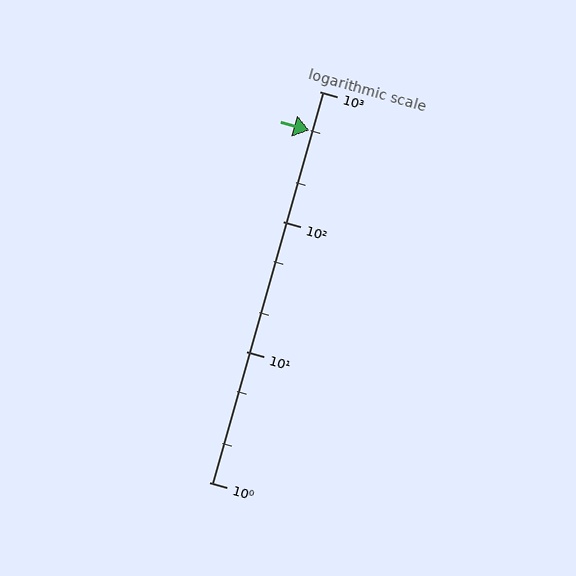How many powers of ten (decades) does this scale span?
The scale spans 3 decades, from 1 to 1000.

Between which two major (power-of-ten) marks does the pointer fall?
The pointer is between 100 and 1000.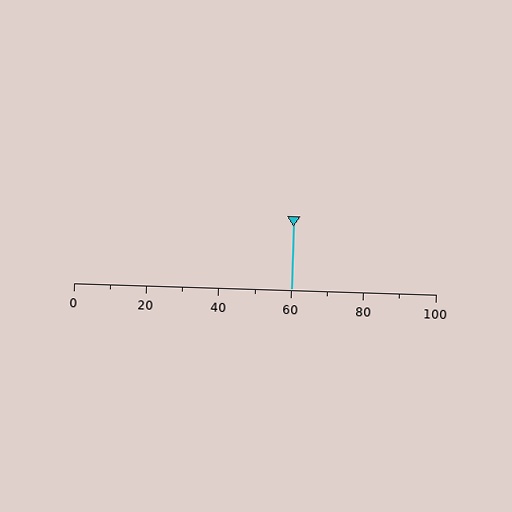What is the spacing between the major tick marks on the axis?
The major ticks are spaced 20 apart.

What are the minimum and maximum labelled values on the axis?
The axis runs from 0 to 100.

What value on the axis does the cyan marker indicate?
The marker indicates approximately 60.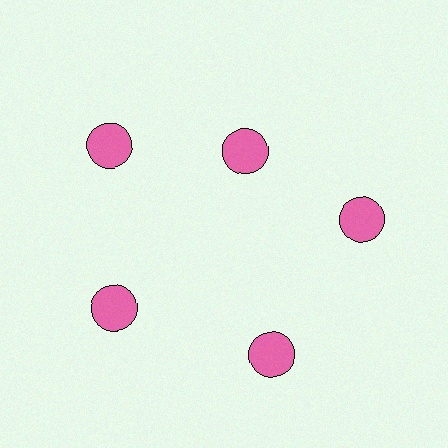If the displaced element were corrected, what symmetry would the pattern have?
It would have 5-fold rotational symmetry — the pattern would map onto itself every 72 degrees.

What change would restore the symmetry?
The symmetry would be restored by moving it outward, back onto the ring so that all 5 circles sit at equal angles and equal distance from the center.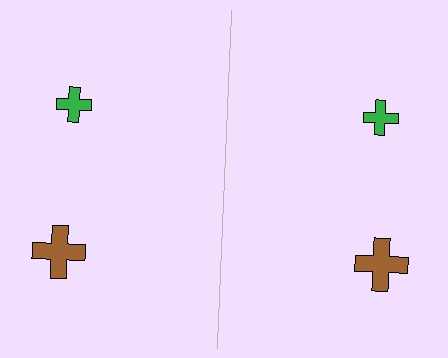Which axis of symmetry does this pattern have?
The pattern has a vertical axis of symmetry running through the center of the image.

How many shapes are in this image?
There are 4 shapes in this image.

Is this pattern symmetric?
Yes, this pattern has bilateral (reflection) symmetry.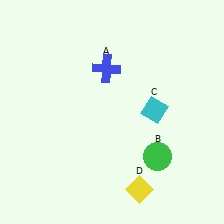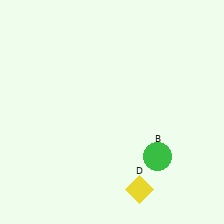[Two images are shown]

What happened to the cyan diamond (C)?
The cyan diamond (C) was removed in Image 2. It was in the top-right area of Image 1.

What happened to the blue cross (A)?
The blue cross (A) was removed in Image 2. It was in the top-left area of Image 1.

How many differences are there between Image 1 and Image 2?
There are 2 differences between the two images.